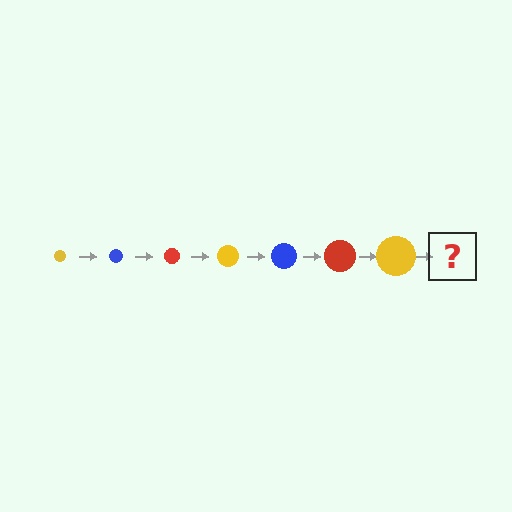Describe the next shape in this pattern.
It should be a blue circle, larger than the previous one.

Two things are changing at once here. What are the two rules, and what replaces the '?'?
The two rules are that the circle grows larger each step and the color cycles through yellow, blue, and red. The '?' should be a blue circle, larger than the previous one.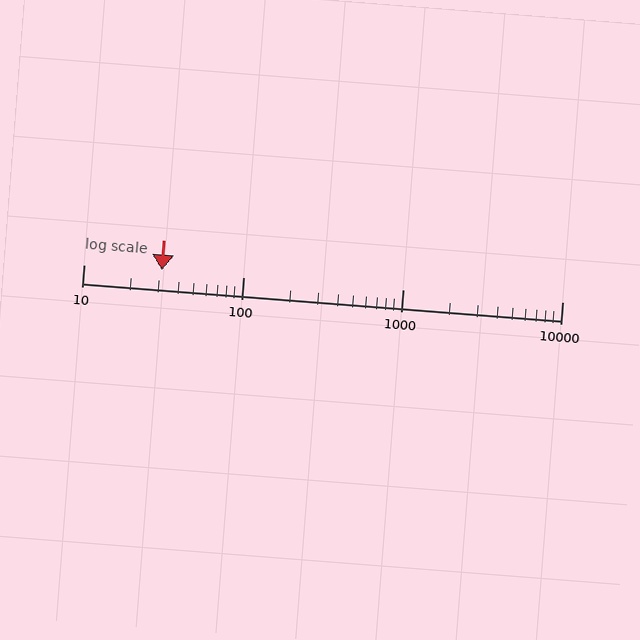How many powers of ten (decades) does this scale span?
The scale spans 3 decades, from 10 to 10000.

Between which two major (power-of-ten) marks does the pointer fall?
The pointer is between 10 and 100.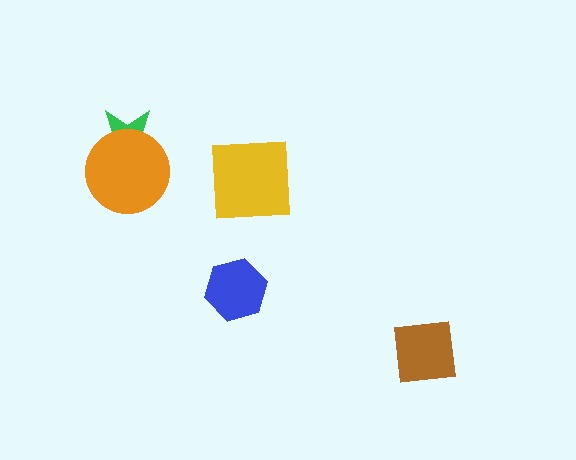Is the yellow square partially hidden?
No, no other shape covers it.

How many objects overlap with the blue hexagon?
0 objects overlap with the blue hexagon.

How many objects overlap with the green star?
1 object overlaps with the green star.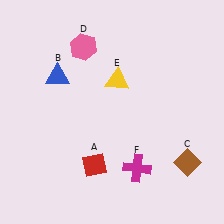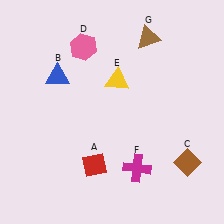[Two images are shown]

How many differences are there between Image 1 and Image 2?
There is 1 difference between the two images.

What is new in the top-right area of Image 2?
A brown triangle (G) was added in the top-right area of Image 2.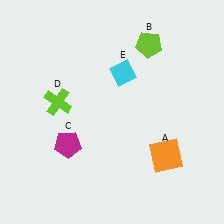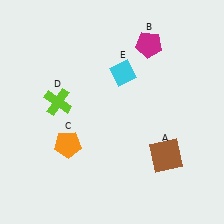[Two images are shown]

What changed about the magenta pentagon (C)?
In Image 1, C is magenta. In Image 2, it changed to orange.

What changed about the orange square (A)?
In Image 1, A is orange. In Image 2, it changed to brown.